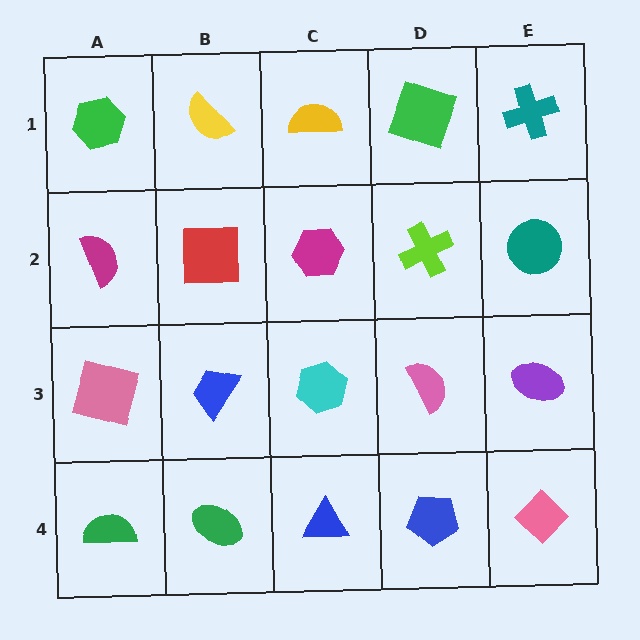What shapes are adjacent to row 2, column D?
A green square (row 1, column D), a pink semicircle (row 3, column D), a magenta hexagon (row 2, column C), a teal circle (row 2, column E).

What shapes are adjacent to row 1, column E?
A teal circle (row 2, column E), a green square (row 1, column D).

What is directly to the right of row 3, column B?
A cyan hexagon.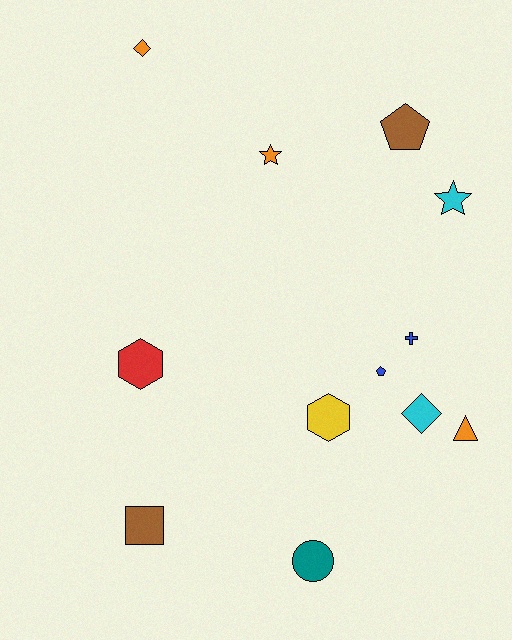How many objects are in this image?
There are 12 objects.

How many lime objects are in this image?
There are no lime objects.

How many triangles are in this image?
There is 1 triangle.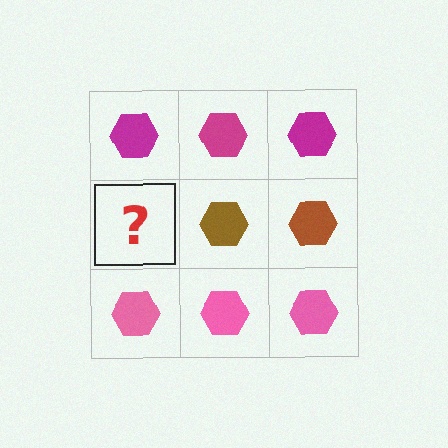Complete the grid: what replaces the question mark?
The question mark should be replaced with a brown hexagon.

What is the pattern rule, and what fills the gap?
The rule is that each row has a consistent color. The gap should be filled with a brown hexagon.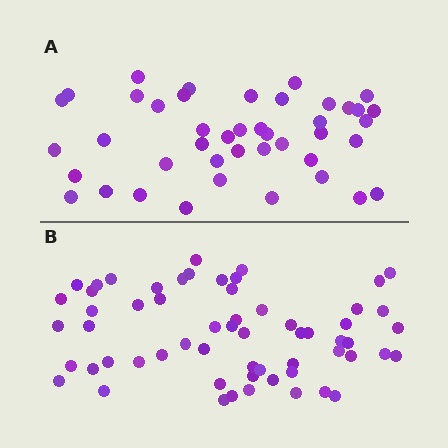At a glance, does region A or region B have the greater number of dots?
Region B (the bottom region) has more dots.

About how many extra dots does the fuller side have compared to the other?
Region B has approximately 15 more dots than region A.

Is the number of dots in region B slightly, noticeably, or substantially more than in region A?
Region B has noticeably more, but not dramatically so. The ratio is roughly 1.4 to 1.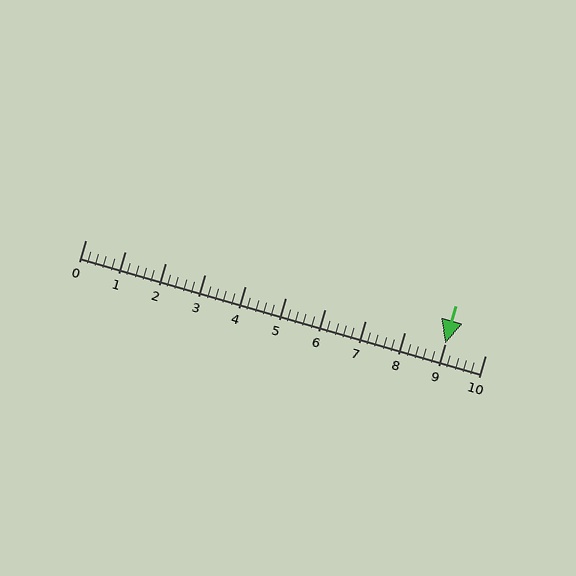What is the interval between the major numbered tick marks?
The major tick marks are spaced 1 units apart.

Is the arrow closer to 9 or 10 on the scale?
The arrow is closer to 9.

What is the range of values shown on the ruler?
The ruler shows values from 0 to 10.